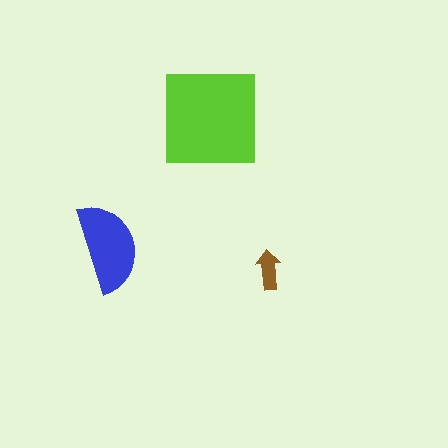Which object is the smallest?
The brown arrow.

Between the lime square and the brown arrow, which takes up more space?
The lime square.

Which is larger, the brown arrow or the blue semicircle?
The blue semicircle.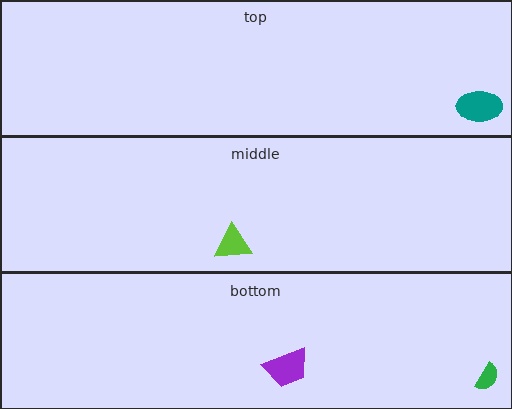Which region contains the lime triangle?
The middle region.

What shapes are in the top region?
The teal ellipse.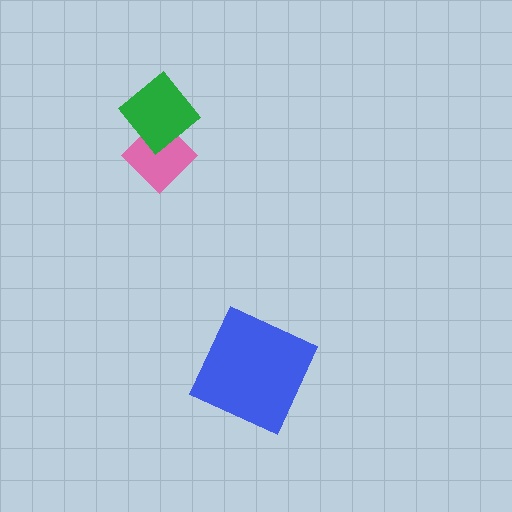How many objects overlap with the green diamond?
1 object overlaps with the green diamond.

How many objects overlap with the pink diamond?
1 object overlaps with the pink diamond.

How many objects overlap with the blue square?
0 objects overlap with the blue square.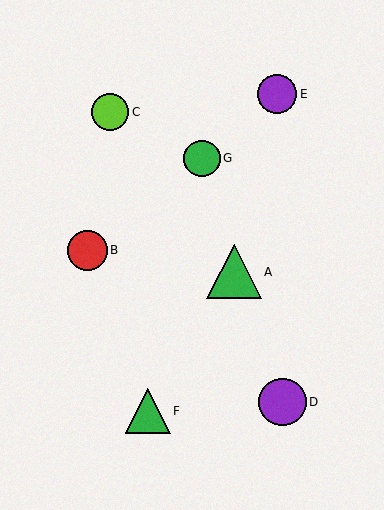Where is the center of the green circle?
The center of the green circle is at (202, 158).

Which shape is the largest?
The green triangle (labeled A) is the largest.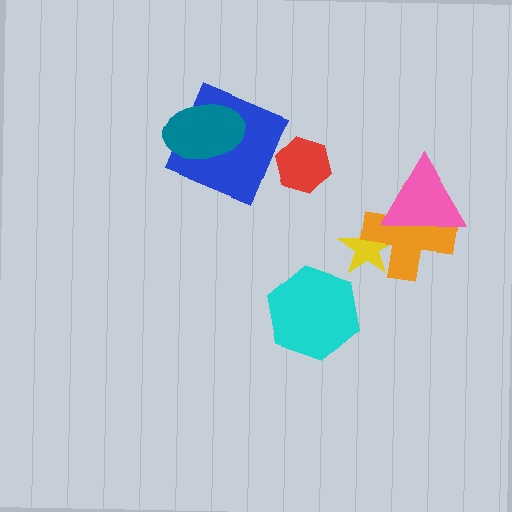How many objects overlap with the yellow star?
1 object overlaps with the yellow star.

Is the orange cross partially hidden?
Yes, it is partially covered by another shape.